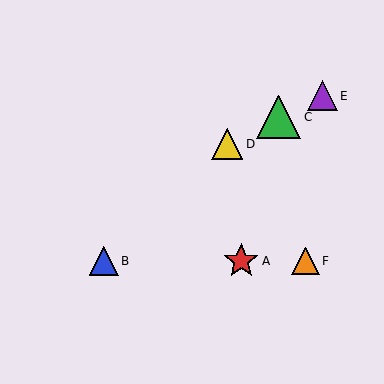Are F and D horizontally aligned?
No, F is at y≈261 and D is at y≈144.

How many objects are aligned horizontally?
3 objects (A, B, F) are aligned horizontally.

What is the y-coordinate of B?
Object B is at y≈261.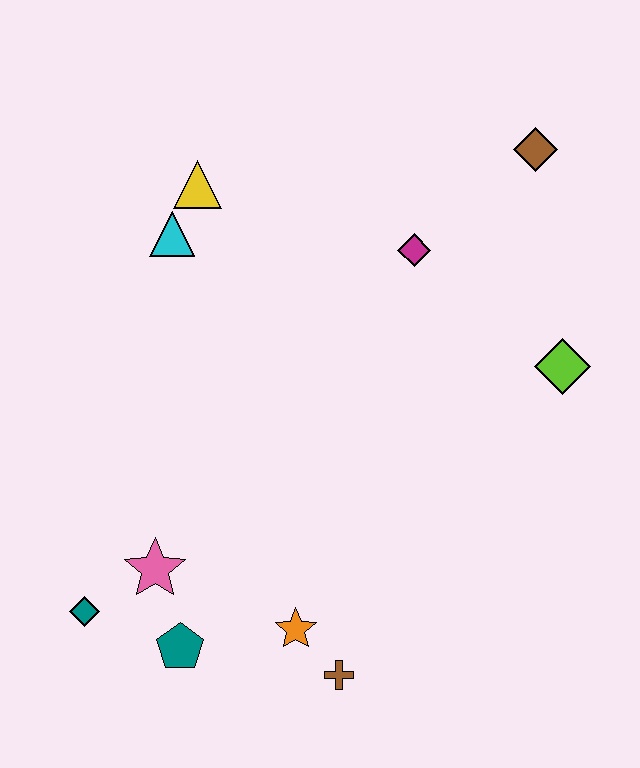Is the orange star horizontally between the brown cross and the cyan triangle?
Yes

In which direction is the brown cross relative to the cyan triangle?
The brown cross is below the cyan triangle.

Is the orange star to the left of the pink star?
No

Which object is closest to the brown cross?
The orange star is closest to the brown cross.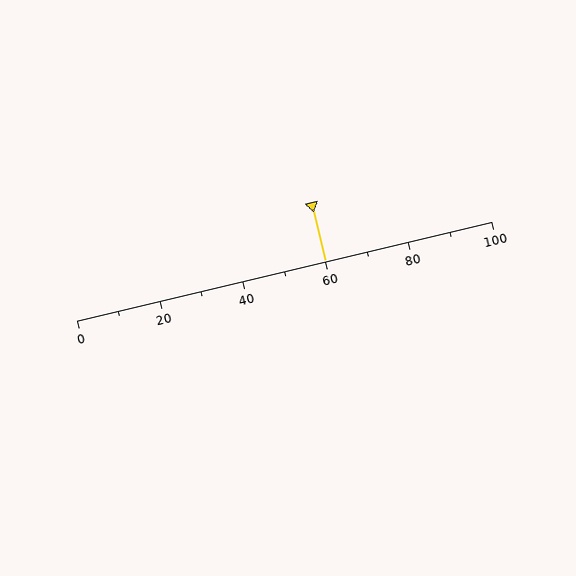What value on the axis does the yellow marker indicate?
The marker indicates approximately 60.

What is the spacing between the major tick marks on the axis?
The major ticks are spaced 20 apart.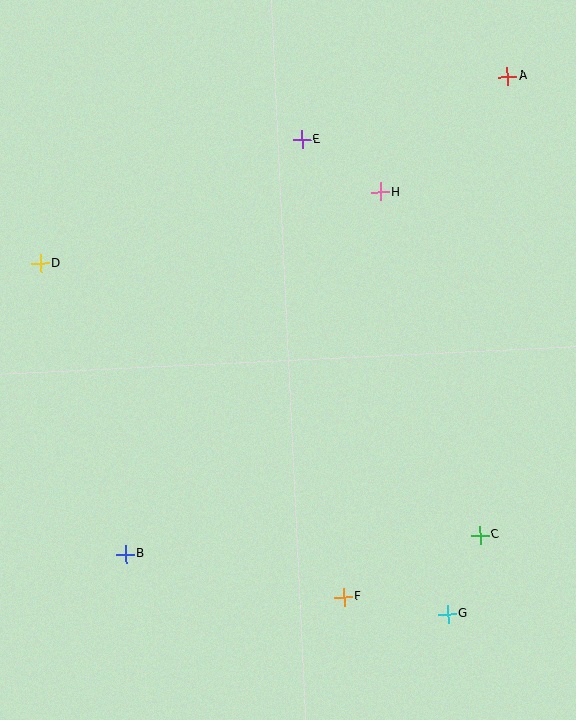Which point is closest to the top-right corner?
Point A is closest to the top-right corner.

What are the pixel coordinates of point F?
Point F is at (344, 597).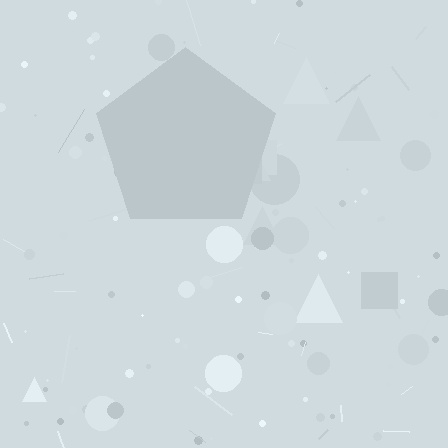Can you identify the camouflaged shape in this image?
The camouflaged shape is a pentagon.